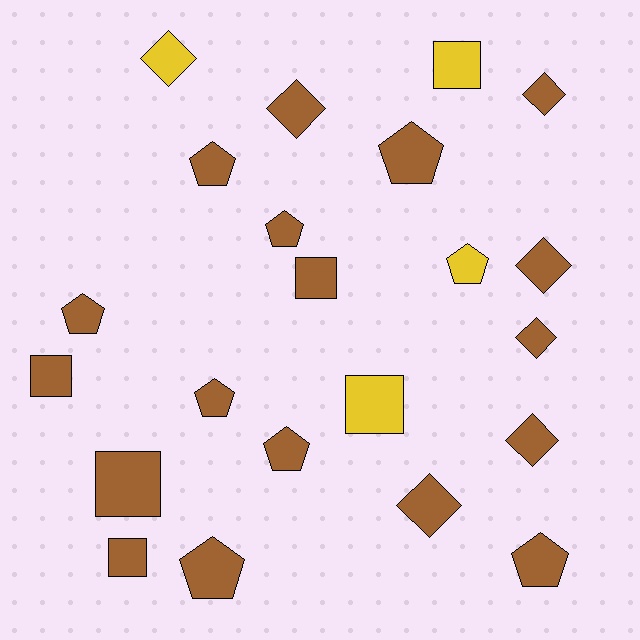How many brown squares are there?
There are 4 brown squares.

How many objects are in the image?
There are 22 objects.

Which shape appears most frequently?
Pentagon, with 9 objects.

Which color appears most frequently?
Brown, with 18 objects.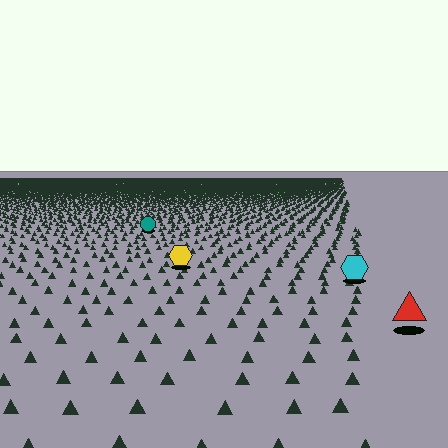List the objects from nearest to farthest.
From nearest to farthest: the red triangle, the cyan hexagon, the yellow hexagon, the teal circle.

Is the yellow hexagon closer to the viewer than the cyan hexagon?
No. The cyan hexagon is closer — you can tell from the texture gradient: the ground texture is coarser near it.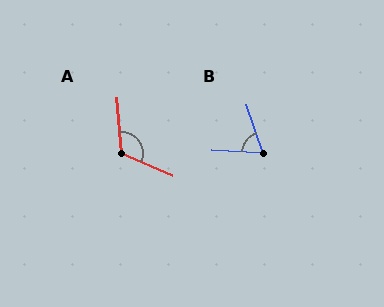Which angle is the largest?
A, at approximately 117 degrees.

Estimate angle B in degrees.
Approximately 67 degrees.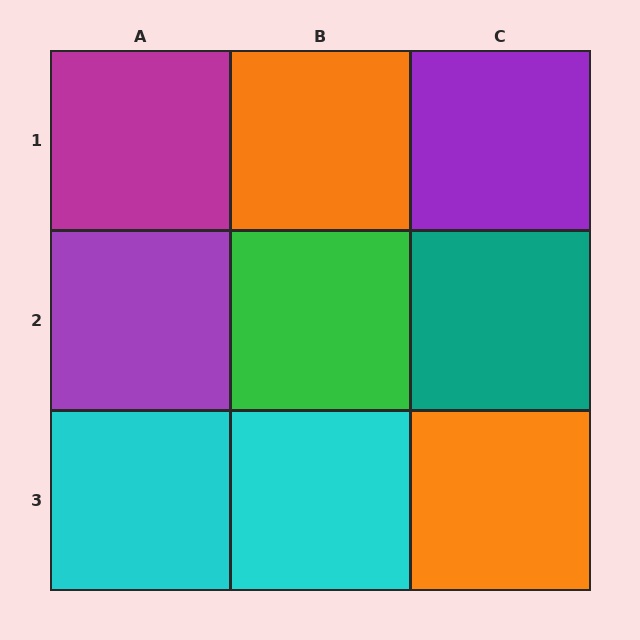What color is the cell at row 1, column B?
Orange.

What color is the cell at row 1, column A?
Magenta.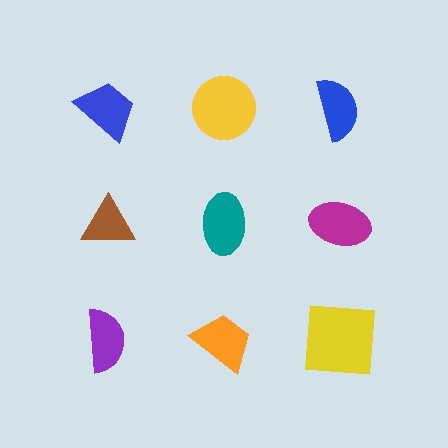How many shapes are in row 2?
3 shapes.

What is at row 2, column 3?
A magenta ellipse.